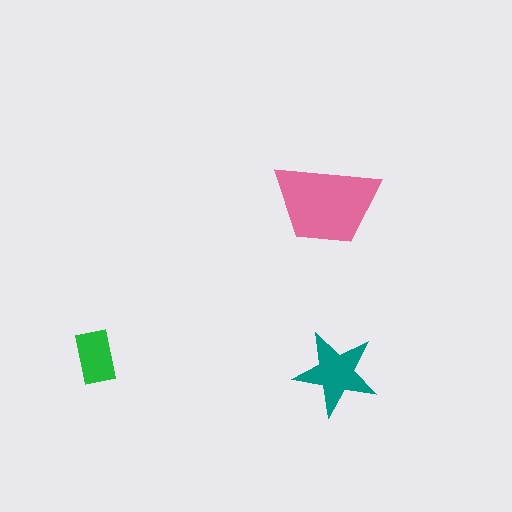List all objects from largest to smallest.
The pink trapezoid, the teal star, the green rectangle.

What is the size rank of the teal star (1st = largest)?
2nd.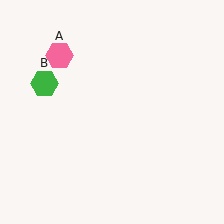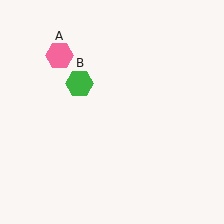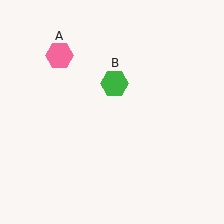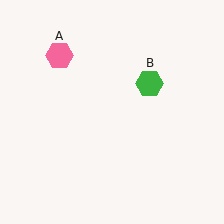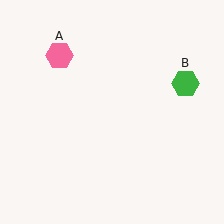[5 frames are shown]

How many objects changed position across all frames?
1 object changed position: green hexagon (object B).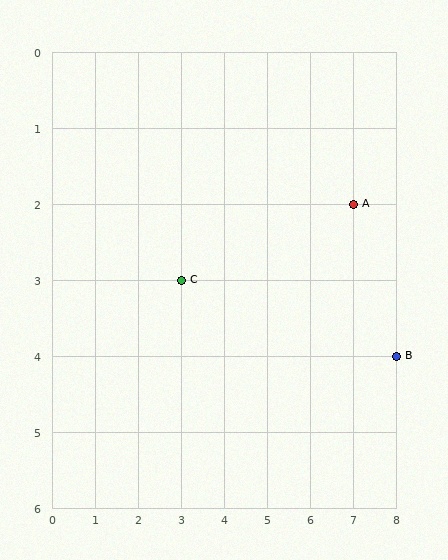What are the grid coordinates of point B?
Point B is at grid coordinates (8, 4).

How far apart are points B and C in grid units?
Points B and C are 5 columns and 1 row apart (about 5.1 grid units diagonally).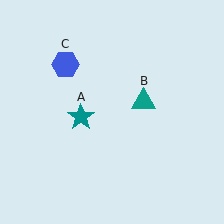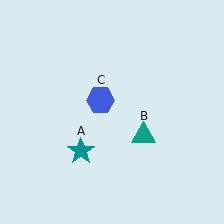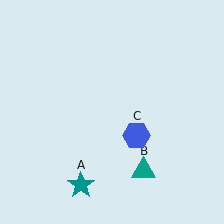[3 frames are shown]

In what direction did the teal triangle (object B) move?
The teal triangle (object B) moved down.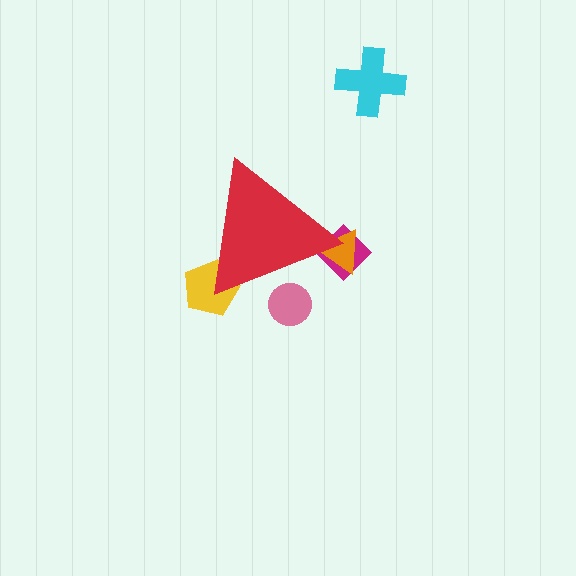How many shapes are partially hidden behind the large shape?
4 shapes are partially hidden.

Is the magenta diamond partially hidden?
Yes, the magenta diamond is partially hidden behind the red triangle.